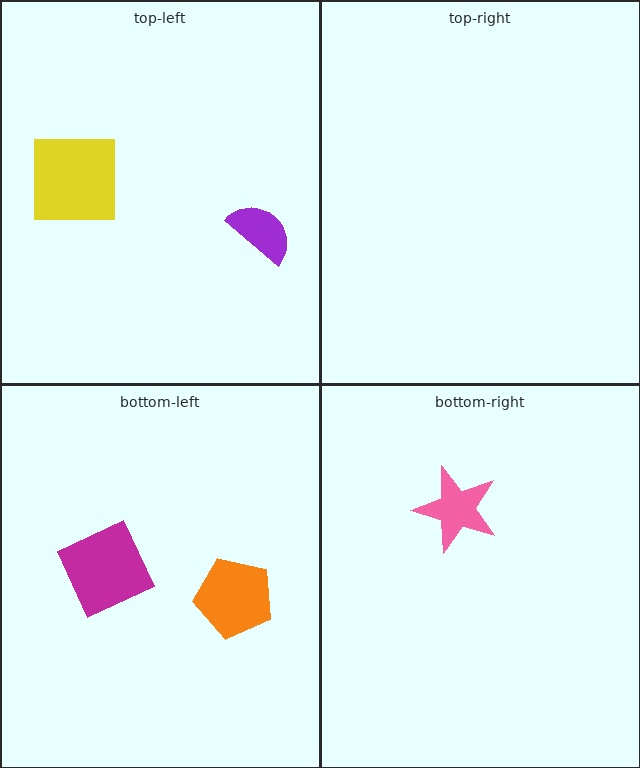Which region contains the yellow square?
The top-left region.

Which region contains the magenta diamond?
The bottom-left region.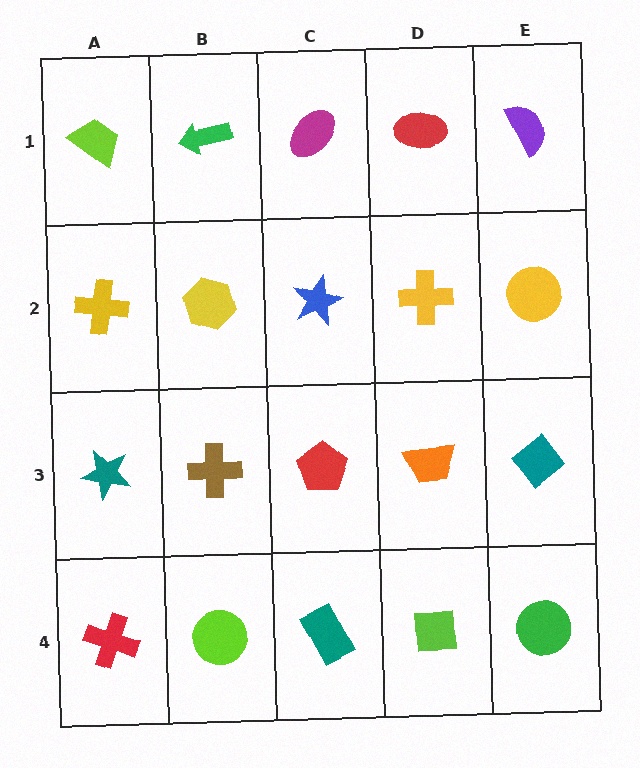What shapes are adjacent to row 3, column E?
A yellow circle (row 2, column E), a green circle (row 4, column E), an orange trapezoid (row 3, column D).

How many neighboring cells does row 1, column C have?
3.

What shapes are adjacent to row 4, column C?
A red pentagon (row 3, column C), a lime circle (row 4, column B), a lime square (row 4, column D).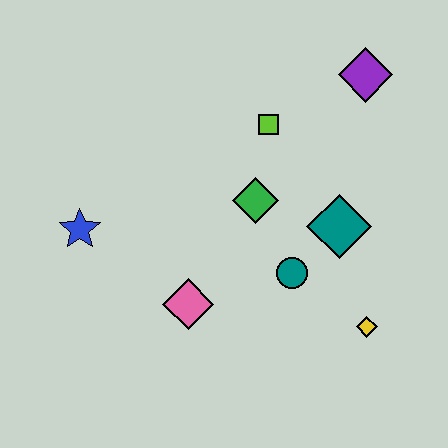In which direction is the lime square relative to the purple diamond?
The lime square is to the left of the purple diamond.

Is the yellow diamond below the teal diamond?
Yes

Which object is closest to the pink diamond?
The teal circle is closest to the pink diamond.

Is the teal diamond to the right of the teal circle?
Yes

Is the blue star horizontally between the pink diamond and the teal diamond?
No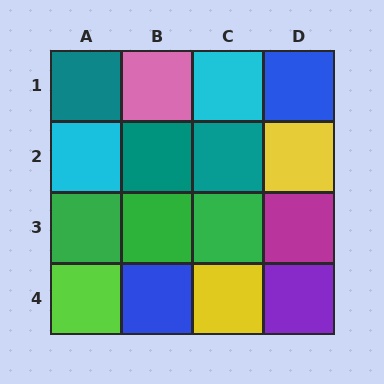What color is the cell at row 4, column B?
Blue.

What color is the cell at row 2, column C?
Teal.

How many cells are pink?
1 cell is pink.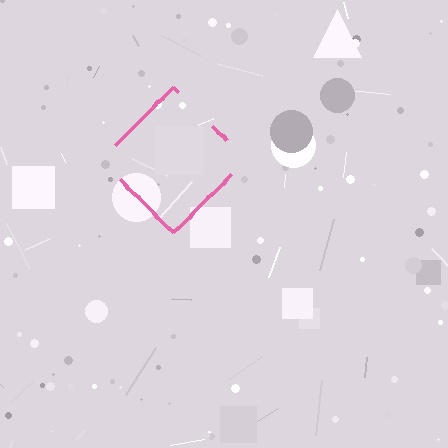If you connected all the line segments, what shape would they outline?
They would outline a diamond.